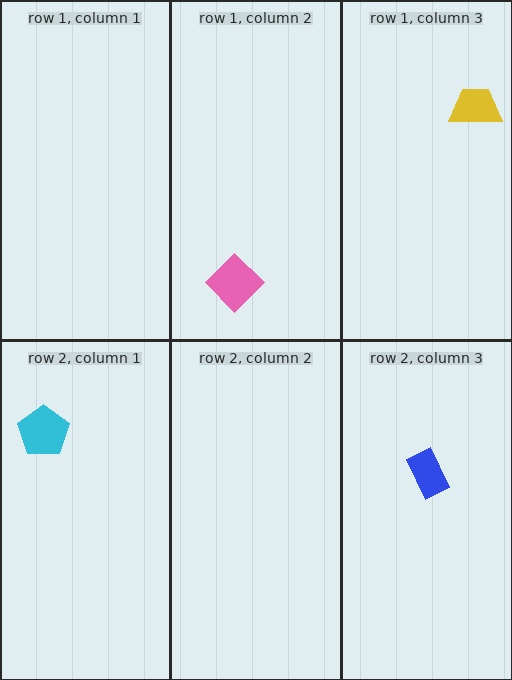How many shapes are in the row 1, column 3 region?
1.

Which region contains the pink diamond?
The row 1, column 2 region.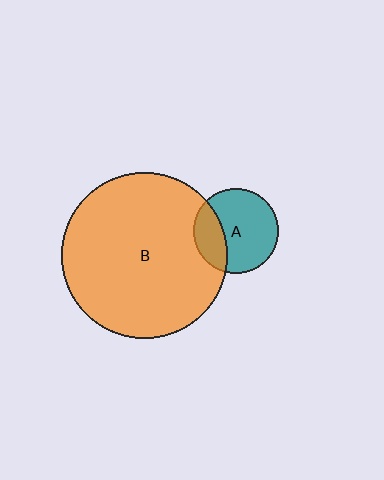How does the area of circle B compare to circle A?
Approximately 3.8 times.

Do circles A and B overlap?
Yes.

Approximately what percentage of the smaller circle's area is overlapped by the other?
Approximately 30%.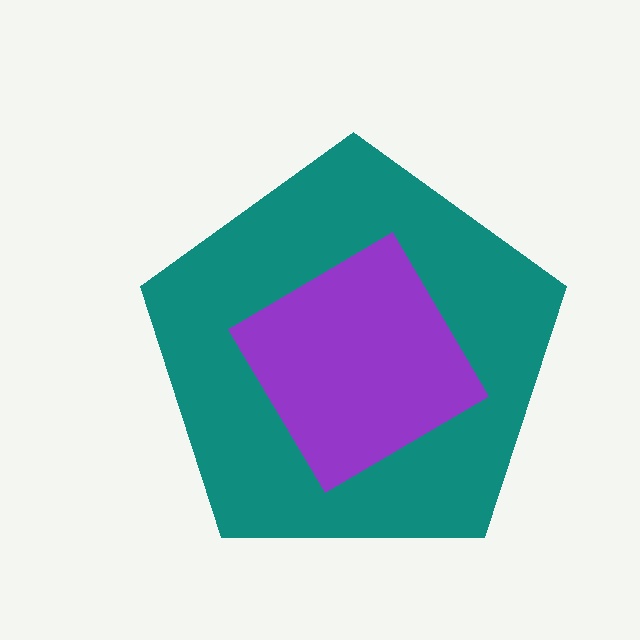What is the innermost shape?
The purple diamond.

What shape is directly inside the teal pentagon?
The purple diamond.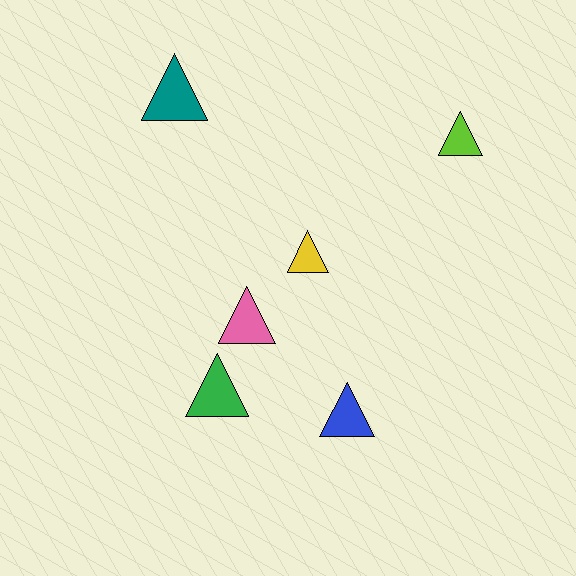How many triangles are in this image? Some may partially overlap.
There are 6 triangles.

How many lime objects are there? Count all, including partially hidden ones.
There is 1 lime object.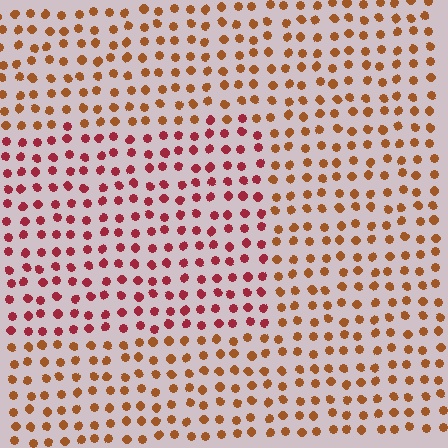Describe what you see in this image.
The image is filled with small brown elements in a uniform arrangement. A rectangle-shaped region is visible where the elements are tinted to a slightly different hue, forming a subtle color boundary.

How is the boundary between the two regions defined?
The boundary is defined purely by a slight shift in hue (about 35 degrees). Spacing, size, and orientation are identical on both sides.